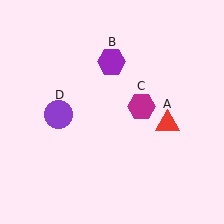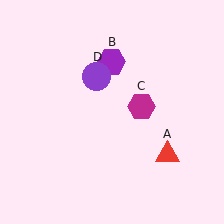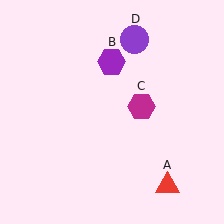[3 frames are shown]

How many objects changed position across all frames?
2 objects changed position: red triangle (object A), purple circle (object D).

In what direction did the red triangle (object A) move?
The red triangle (object A) moved down.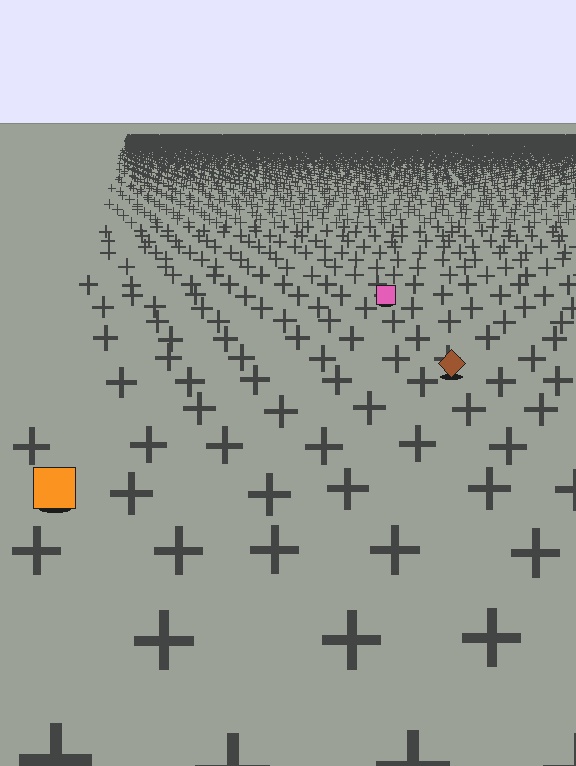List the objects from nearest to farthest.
From nearest to farthest: the orange square, the brown diamond, the pink square.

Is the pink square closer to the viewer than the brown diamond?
No. The brown diamond is closer — you can tell from the texture gradient: the ground texture is coarser near it.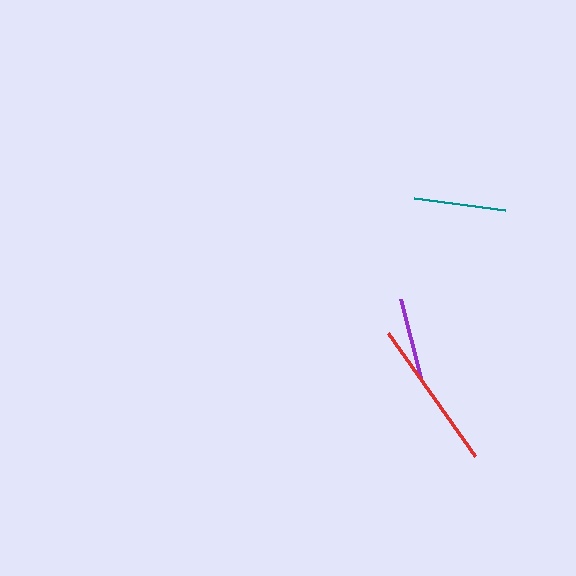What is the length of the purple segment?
The purple segment is approximately 81 pixels long.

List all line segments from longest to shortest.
From longest to shortest: red, teal, purple.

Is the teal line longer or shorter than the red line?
The red line is longer than the teal line.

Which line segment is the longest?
The red line is the longest at approximately 151 pixels.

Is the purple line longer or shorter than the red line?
The red line is longer than the purple line.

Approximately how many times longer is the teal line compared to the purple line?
The teal line is approximately 1.1 times the length of the purple line.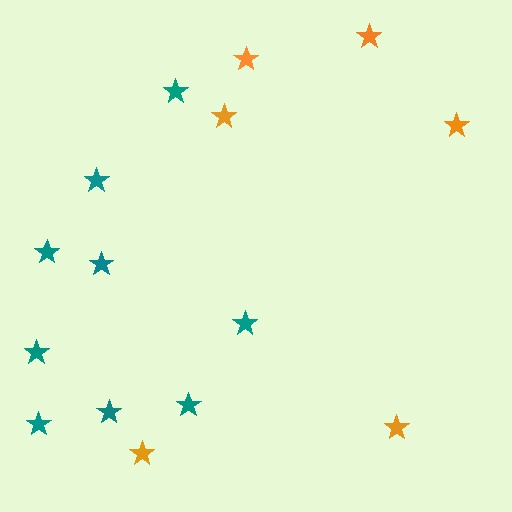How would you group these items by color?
There are 2 groups: one group of teal stars (9) and one group of orange stars (6).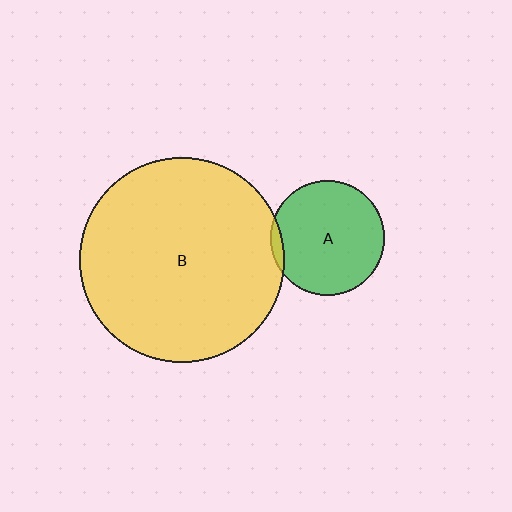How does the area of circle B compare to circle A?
Approximately 3.2 times.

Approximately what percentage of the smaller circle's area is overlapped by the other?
Approximately 5%.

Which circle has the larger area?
Circle B (yellow).